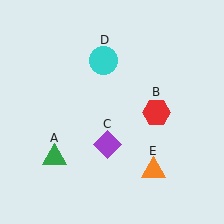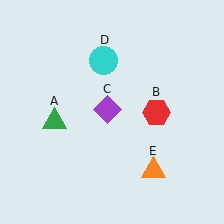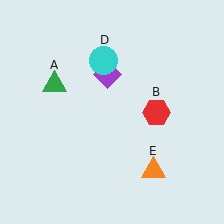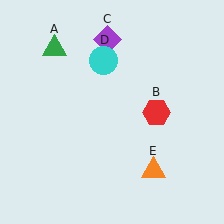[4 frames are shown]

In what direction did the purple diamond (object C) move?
The purple diamond (object C) moved up.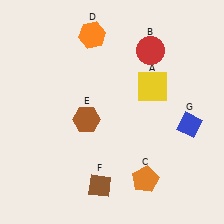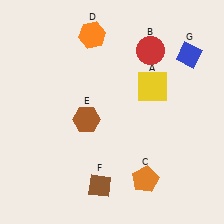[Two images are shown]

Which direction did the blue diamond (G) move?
The blue diamond (G) moved up.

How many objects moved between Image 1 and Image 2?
1 object moved between the two images.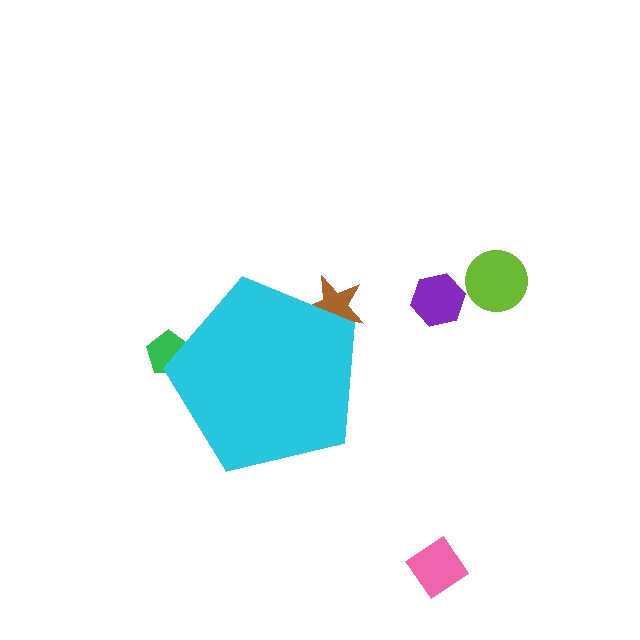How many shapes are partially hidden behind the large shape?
2 shapes are partially hidden.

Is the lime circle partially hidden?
No, the lime circle is fully visible.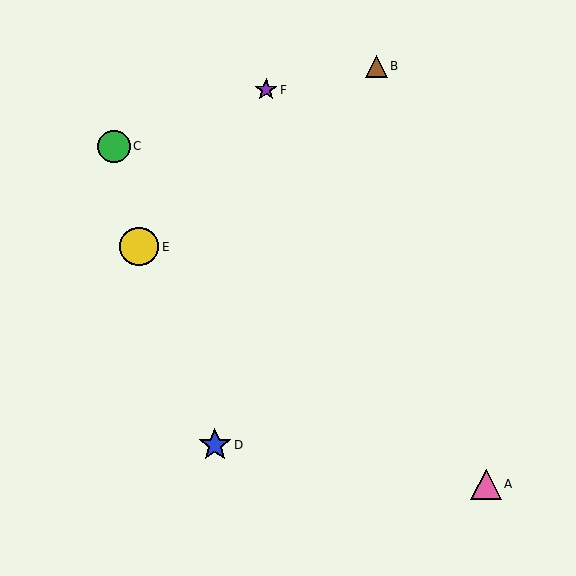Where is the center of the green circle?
The center of the green circle is at (114, 146).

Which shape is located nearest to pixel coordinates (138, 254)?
The yellow circle (labeled E) at (139, 247) is nearest to that location.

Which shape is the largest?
The yellow circle (labeled E) is the largest.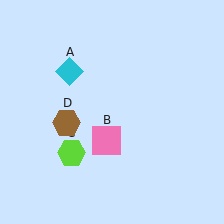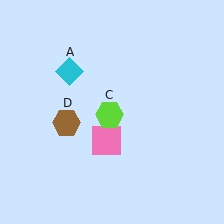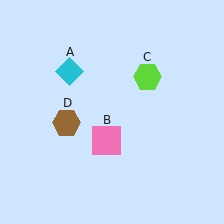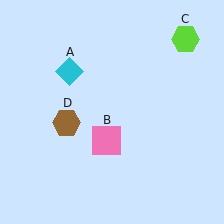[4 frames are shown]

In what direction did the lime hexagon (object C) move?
The lime hexagon (object C) moved up and to the right.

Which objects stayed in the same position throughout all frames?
Cyan diamond (object A) and pink square (object B) and brown hexagon (object D) remained stationary.